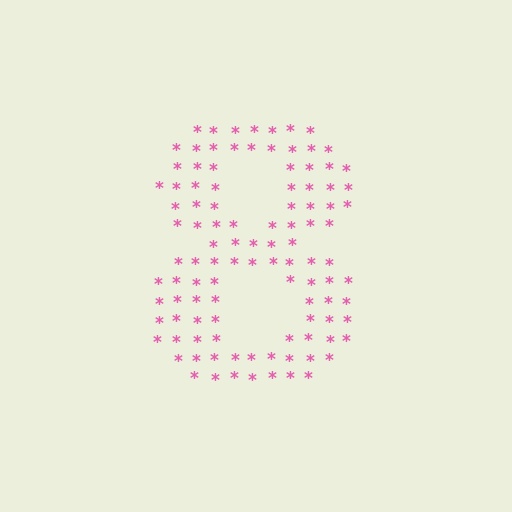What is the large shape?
The large shape is the digit 8.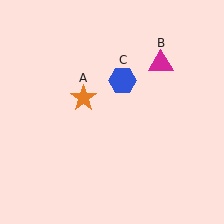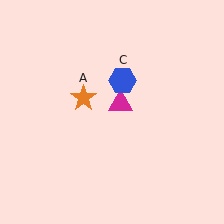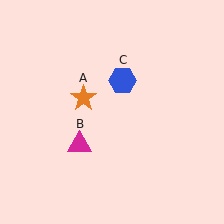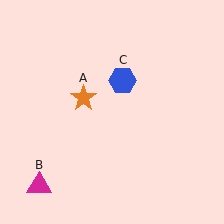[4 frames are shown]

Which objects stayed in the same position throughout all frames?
Orange star (object A) and blue hexagon (object C) remained stationary.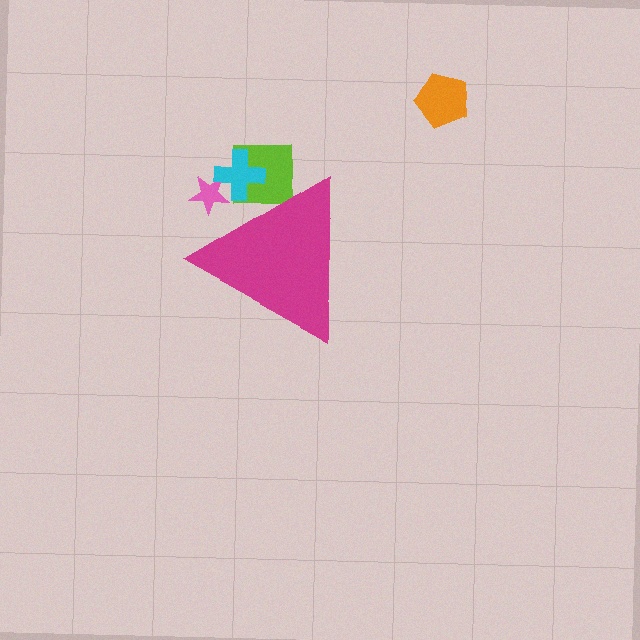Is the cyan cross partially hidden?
Yes, the cyan cross is partially hidden behind the magenta triangle.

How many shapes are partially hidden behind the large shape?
3 shapes are partially hidden.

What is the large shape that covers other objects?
A magenta triangle.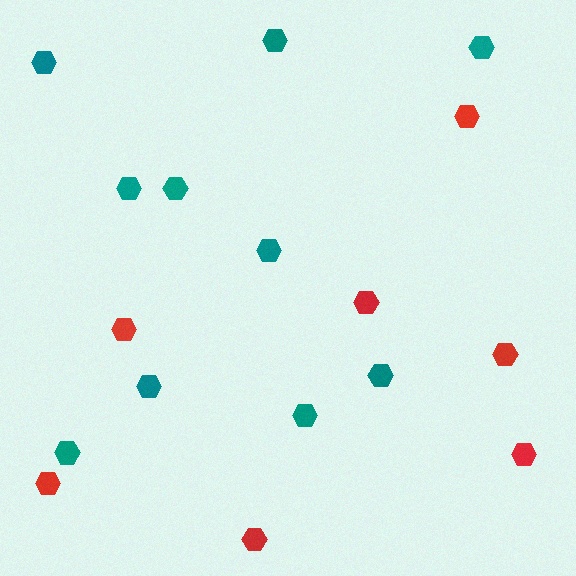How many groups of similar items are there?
There are 2 groups: one group of teal hexagons (10) and one group of red hexagons (7).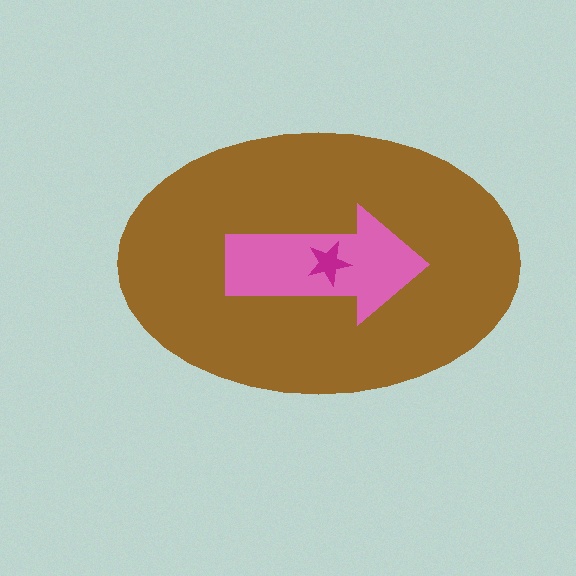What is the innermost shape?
The magenta star.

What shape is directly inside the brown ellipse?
The pink arrow.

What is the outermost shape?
The brown ellipse.